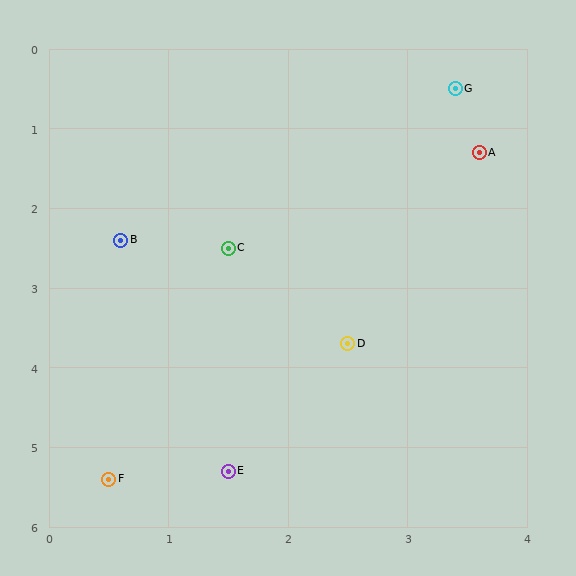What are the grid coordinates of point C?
Point C is at approximately (1.5, 2.5).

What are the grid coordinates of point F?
Point F is at approximately (0.5, 5.4).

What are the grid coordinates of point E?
Point E is at approximately (1.5, 5.3).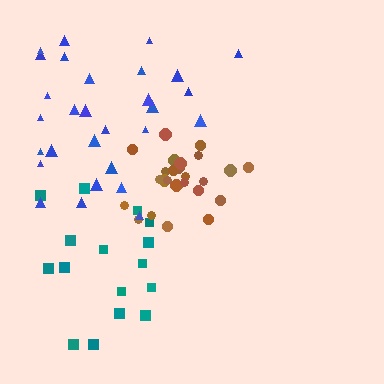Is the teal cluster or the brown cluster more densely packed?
Brown.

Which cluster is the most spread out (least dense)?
Teal.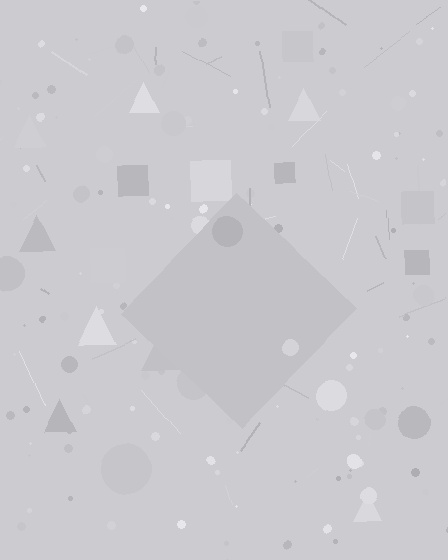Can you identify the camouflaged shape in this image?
The camouflaged shape is a diamond.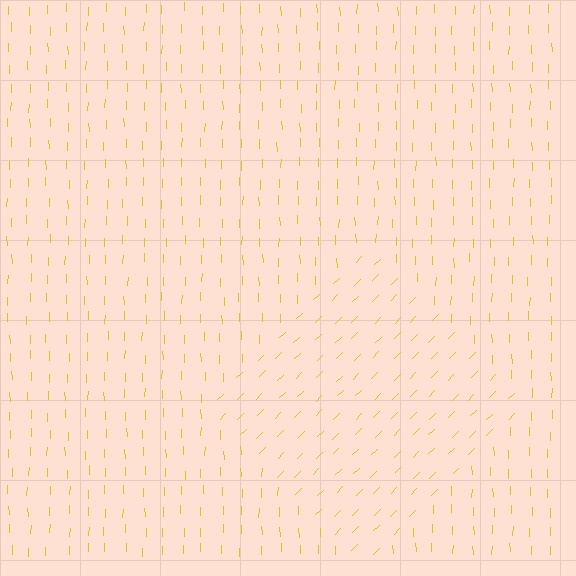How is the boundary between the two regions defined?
The boundary is defined purely by a change in line orientation (approximately 45 degrees difference). All lines are the same color and thickness.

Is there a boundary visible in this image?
Yes, there is a texture boundary formed by a change in line orientation.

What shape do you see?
I see a diamond.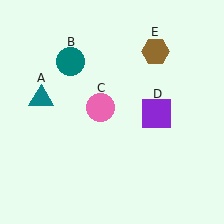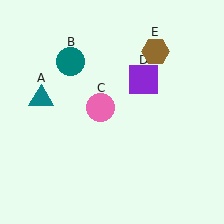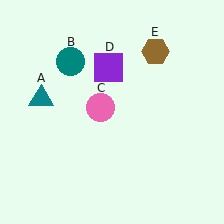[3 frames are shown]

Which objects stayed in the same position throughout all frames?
Teal triangle (object A) and teal circle (object B) and pink circle (object C) and brown hexagon (object E) remained stationary.